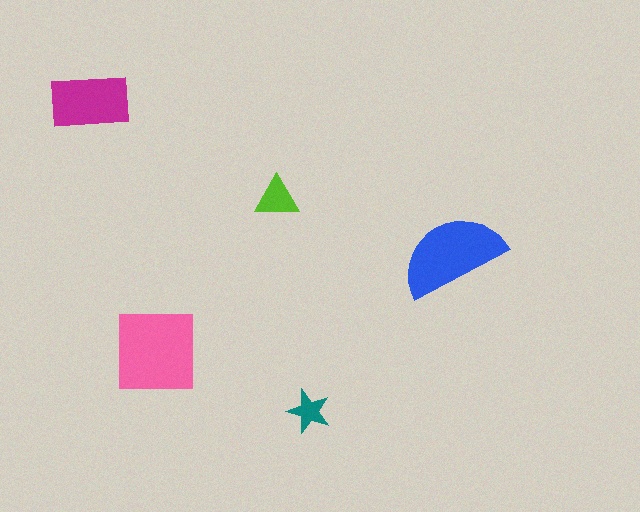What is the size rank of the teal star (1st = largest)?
5th.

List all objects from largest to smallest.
The pink square, the blue semicircle, the magenta rectangle, the lime triangle, the teal star.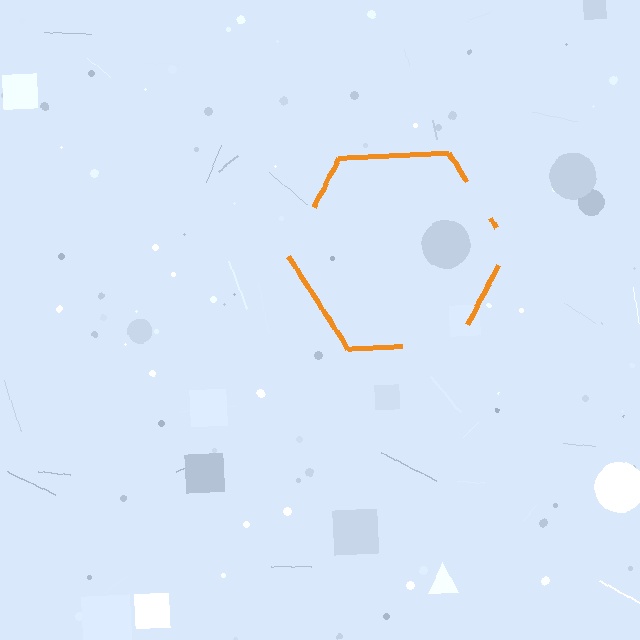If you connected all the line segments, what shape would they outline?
They would outline a hexagon.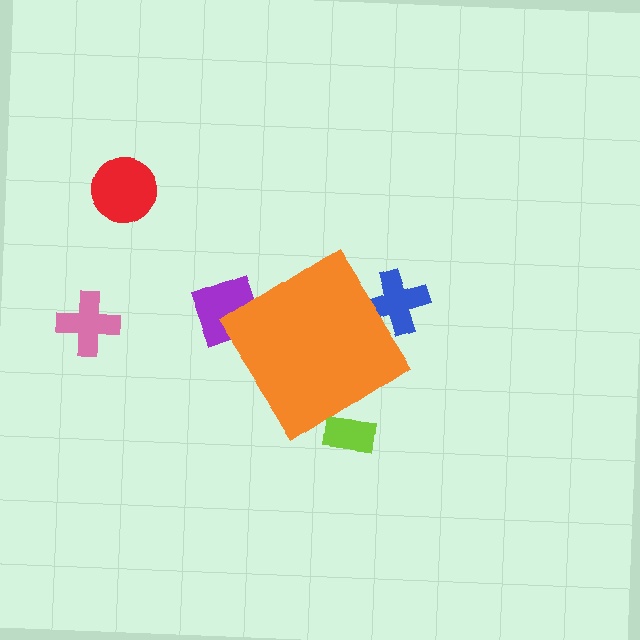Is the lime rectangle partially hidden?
Yes, the lime rectangle is partially hidden behind the orange diamond.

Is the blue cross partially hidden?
Yes, the blue cross is partially hidden behind the orange diamond.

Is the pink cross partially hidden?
No, the pink cross is fully visible.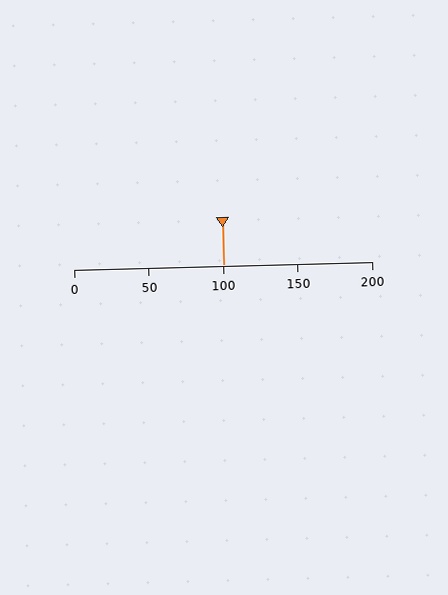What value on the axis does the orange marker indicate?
The marker indicates approximately 100.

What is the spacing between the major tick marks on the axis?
The major ticks are spaced 50 apart.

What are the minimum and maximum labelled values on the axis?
The axis runs from 0 to 200.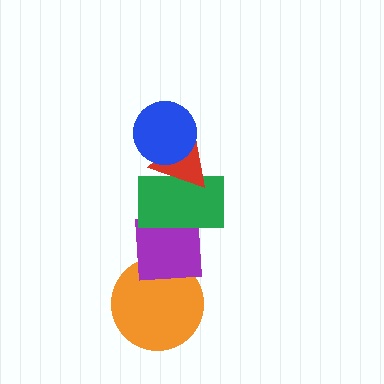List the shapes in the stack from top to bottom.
From top to bottom: the blue circle, the red triangle, the green rectangle, the purple square, the orange circle.